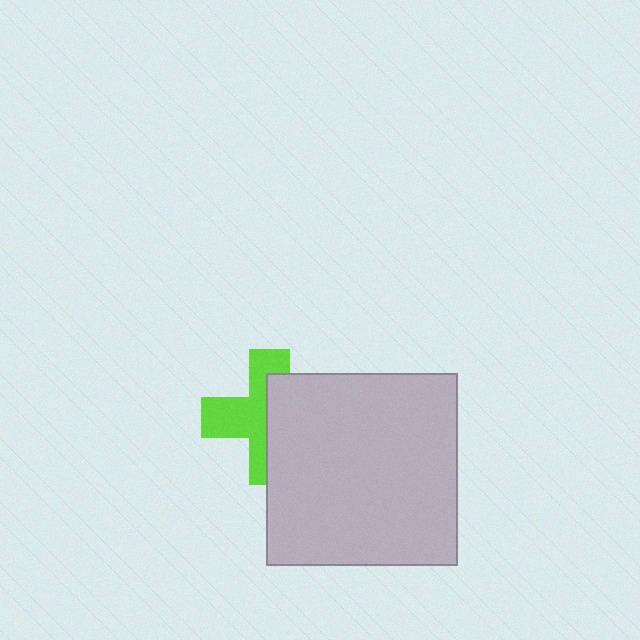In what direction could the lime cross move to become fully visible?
The lime cross could move left. That would shift it out from behind the light gray square entirely.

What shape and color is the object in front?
The object in front is a light gray square.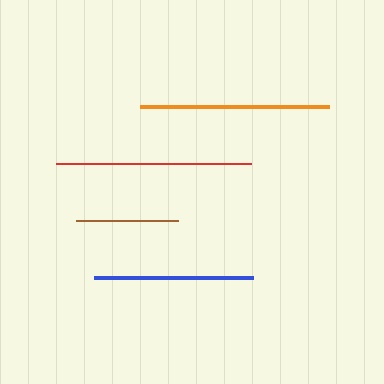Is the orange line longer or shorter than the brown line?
The orange line is longer than the brown line.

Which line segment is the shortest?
The brown line is the shortest at approximately 103 pixels.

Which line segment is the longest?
The red line is the longest at approximately 194 pixels.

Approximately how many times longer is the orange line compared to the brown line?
The orange line is approximately 1.8 times the length of the brown line.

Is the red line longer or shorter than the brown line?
The red line is longer than the brown line.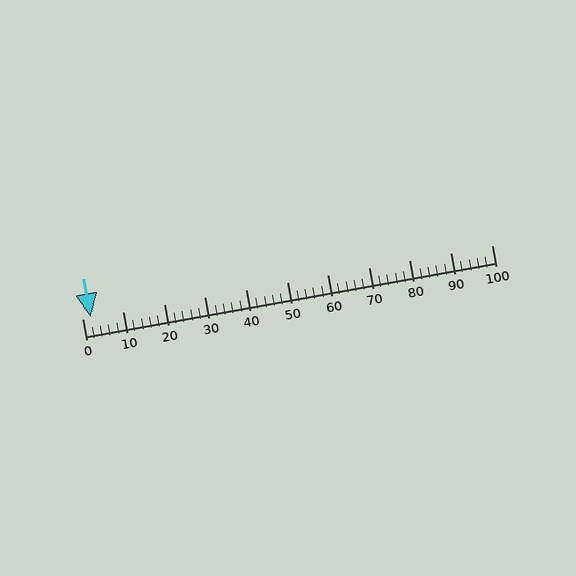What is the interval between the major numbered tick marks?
The major tick marks are spaced 10 units apart.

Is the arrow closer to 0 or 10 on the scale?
The arrow is closer to 0.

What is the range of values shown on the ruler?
The ruler shows values from 0 to 100.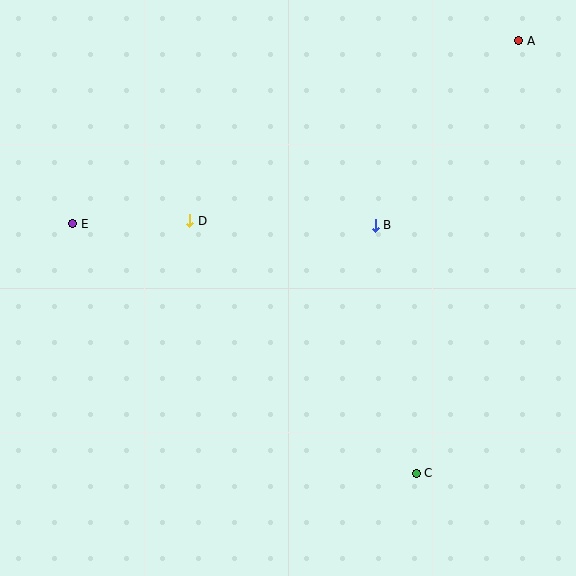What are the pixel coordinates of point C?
Point C is at (416, 473).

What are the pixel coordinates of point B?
Point B is at (375, 225).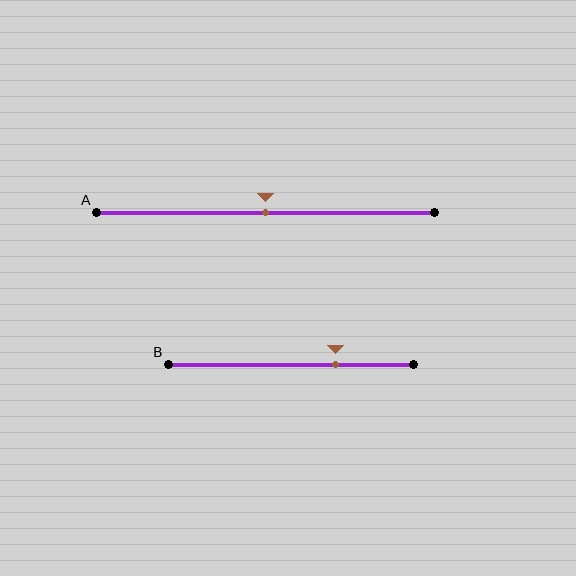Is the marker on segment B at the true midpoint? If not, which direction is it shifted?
No, the marker on segment B is shifted to the right by about 18% of the segment length.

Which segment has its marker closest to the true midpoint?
Segment A has its marker closest to the true midpoint.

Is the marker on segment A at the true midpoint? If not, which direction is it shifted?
Yes, the marker on segment A is at the true midpoint.